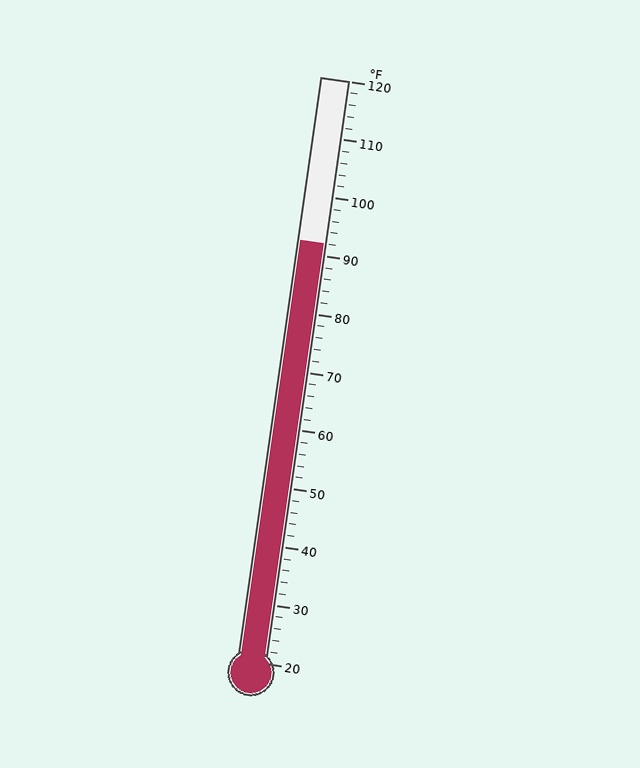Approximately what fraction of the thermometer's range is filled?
The thermometer is filled to approximately 70% of its range.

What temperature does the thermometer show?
The thermometer shows approximately 92°F.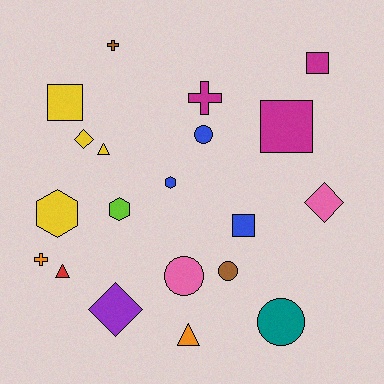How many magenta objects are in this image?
There are 3 magenta objects.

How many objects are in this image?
There are 20 objects.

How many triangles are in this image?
There are 3 triangles.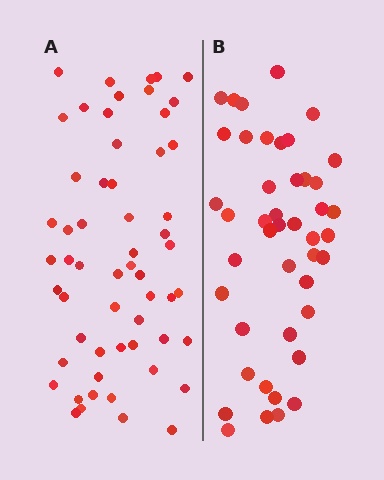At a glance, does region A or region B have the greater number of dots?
Region A (the left region) has more dots.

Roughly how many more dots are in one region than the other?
Region A has approximately 15 more dots than region B.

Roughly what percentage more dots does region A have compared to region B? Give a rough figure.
About 30% more.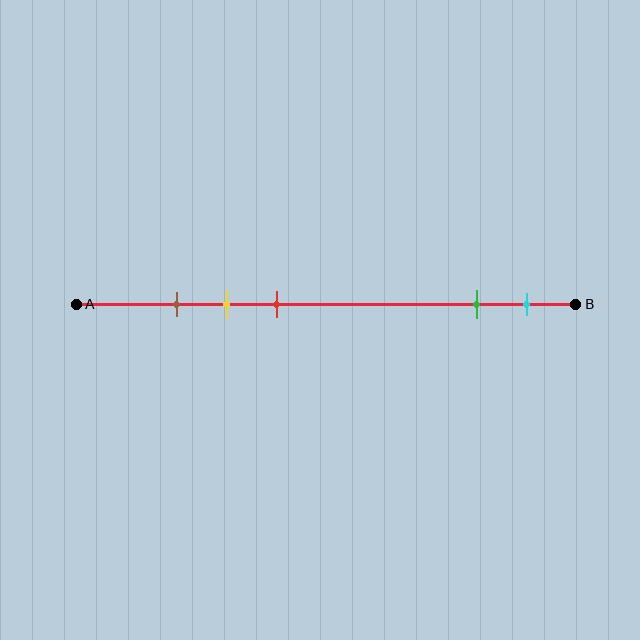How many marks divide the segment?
There are 5 marks dividing the segment.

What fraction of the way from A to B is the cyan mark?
The cyan mark is approximately 90% (0.9) of the way from A to B.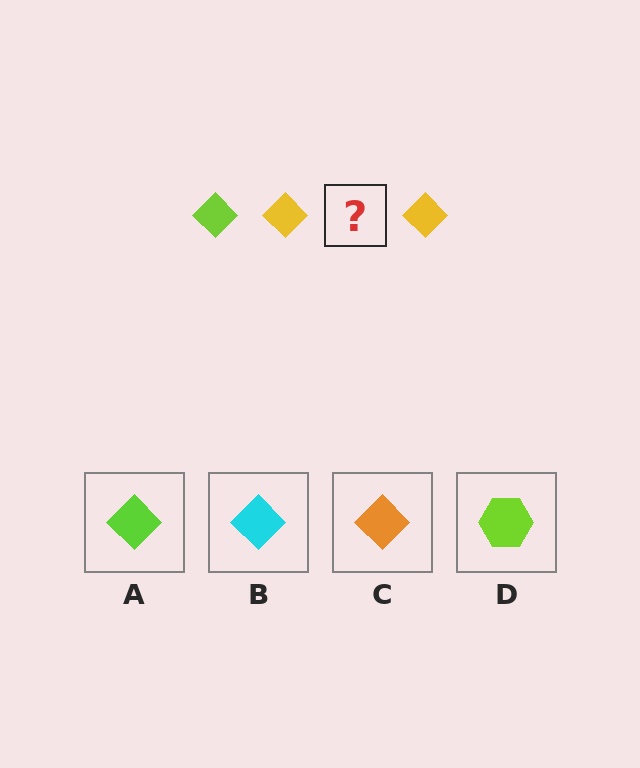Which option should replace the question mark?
Option A.